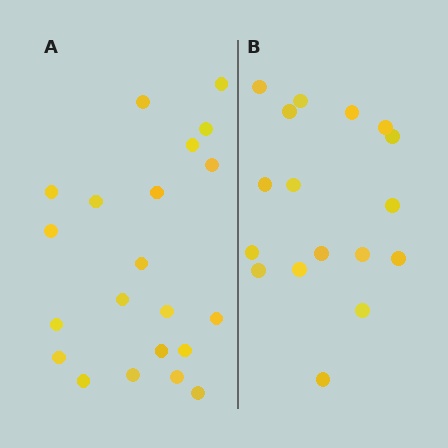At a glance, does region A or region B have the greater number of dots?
Region A (the left region) has more dots.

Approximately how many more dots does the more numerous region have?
Region A has about 4 more dots than region B.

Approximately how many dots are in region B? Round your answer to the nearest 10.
About 20 dots. (The exact count is 17, which rounds to 20.)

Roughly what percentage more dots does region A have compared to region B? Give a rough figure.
About 25% more.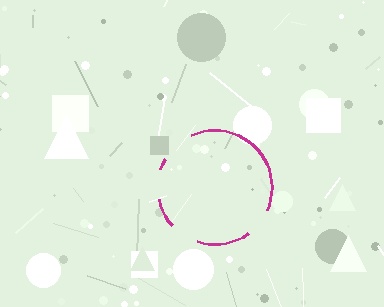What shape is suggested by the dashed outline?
The dashed outline suggests a circle.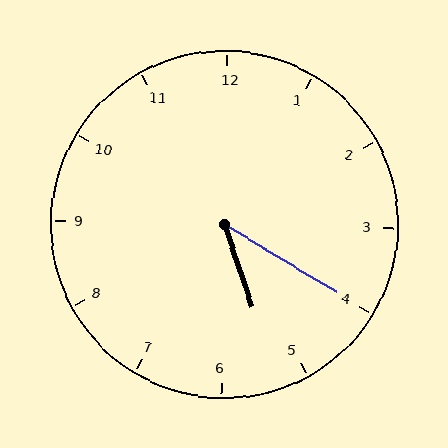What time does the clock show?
5:20.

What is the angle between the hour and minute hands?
Approximately 40 degrees.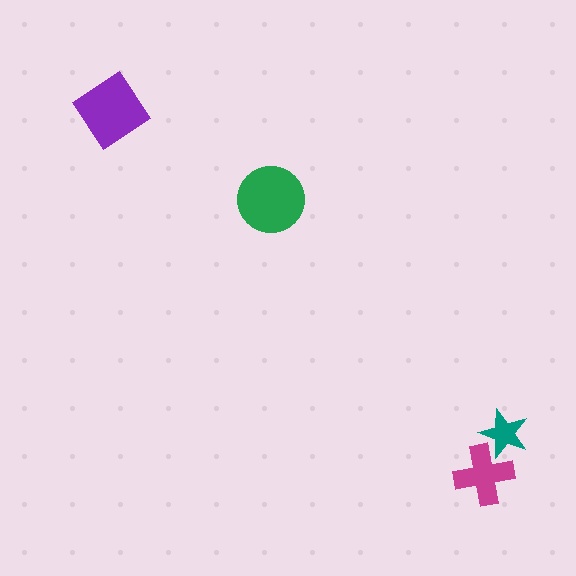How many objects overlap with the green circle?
0 objects overlap with the green circle.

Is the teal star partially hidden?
Yes, it is partially covered by another shape.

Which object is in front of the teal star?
The magenta cross is in front of the teal star.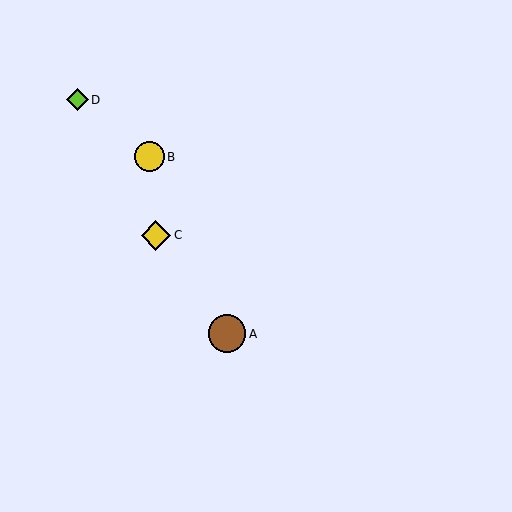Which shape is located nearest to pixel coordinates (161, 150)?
The yellow circle (labeled B) at (149, 157) is nearest to that location.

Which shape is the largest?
The brown circle (labeled A) is the largest.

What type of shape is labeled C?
Shape C is a yellow diamond.